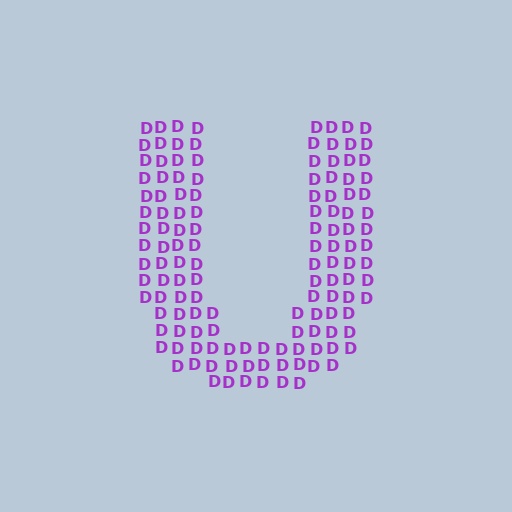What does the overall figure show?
The overall figure shows the letter U.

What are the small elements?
The small elements are letter D's.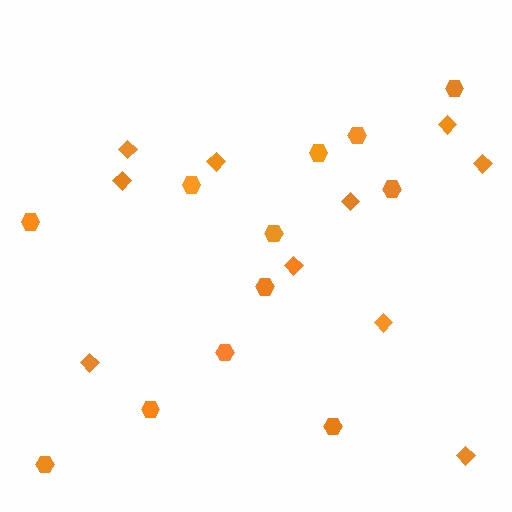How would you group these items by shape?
There are 2 groups: one group of hexagons (12) and one group of diamonds (10).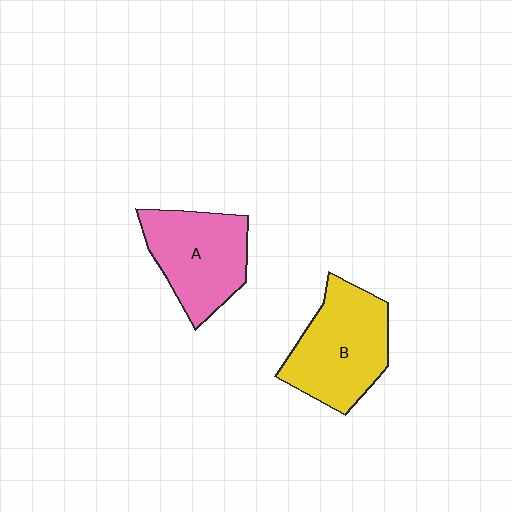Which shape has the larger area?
Shape B (yellow).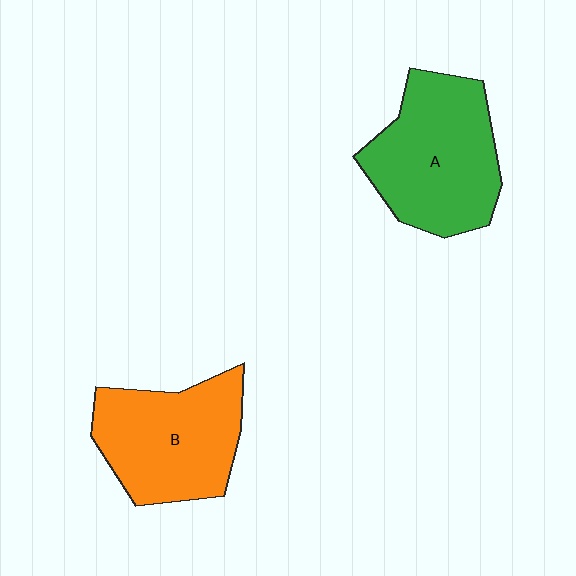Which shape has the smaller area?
Shape B (orange).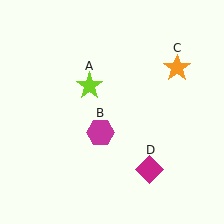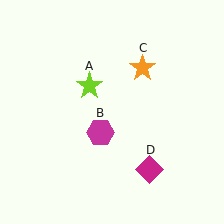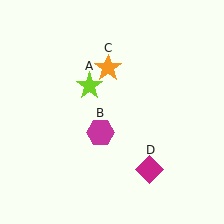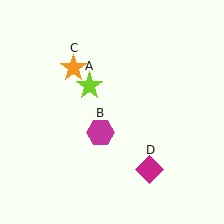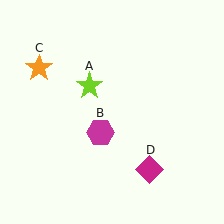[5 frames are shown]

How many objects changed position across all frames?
1 object changed position: orange star (object C).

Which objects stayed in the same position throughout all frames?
Lime star (object A) and magenta hexagon (object B) and magenta diamond (object D) remained stationary.